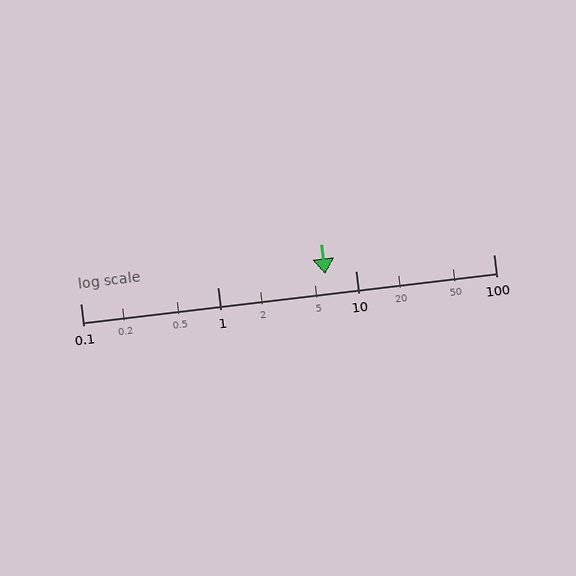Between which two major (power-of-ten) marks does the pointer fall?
The pointer is between 1 and 10.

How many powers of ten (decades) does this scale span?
The scale spans 3 decades, from 0.1 to 100.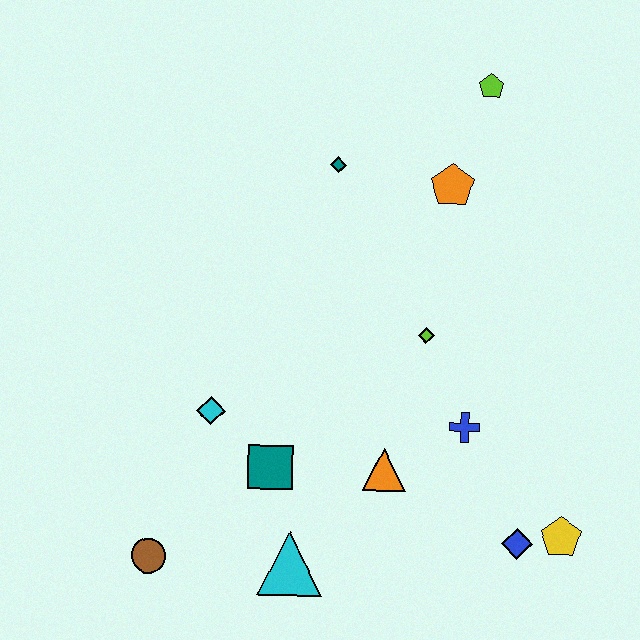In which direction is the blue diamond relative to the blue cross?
The blue diamond is below the blue cross.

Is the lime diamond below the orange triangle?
No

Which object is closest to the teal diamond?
The orange pentagon is closest to the teal diamond.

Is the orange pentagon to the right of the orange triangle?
Yes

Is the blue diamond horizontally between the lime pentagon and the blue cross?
No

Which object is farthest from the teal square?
The lime pentagon is farthest from the teal square.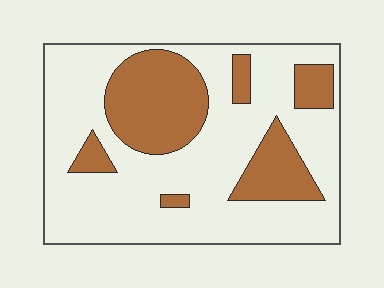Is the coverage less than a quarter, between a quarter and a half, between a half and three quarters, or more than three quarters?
Between a quarter and a half.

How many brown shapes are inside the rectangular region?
6.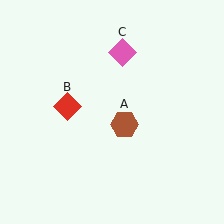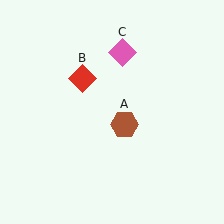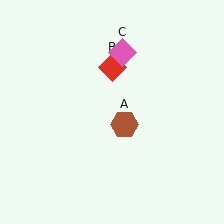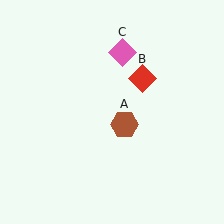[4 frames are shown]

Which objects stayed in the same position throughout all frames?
Brown hexagon (object A) and pink diamond (object C) remained stationary.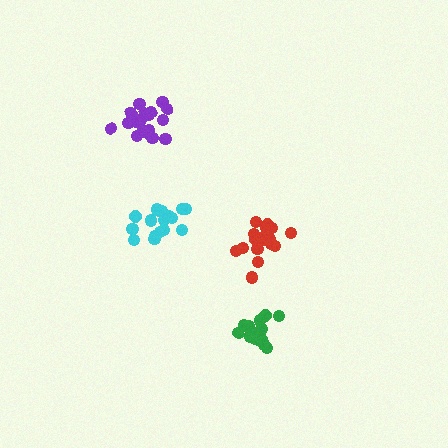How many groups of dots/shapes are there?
There are 4 groups.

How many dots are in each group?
Group 1: 18 dots, Group 2: 19 dots, Group 3: 16 dots, Group 4: 20 dots (73 total).